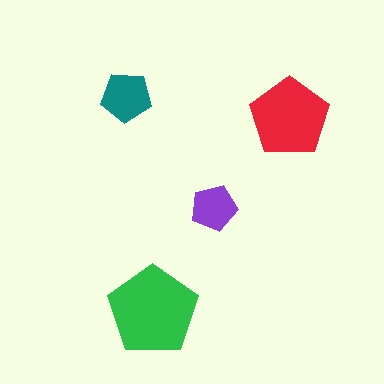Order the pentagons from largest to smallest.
the green one, the red one, the teal one, the purple one.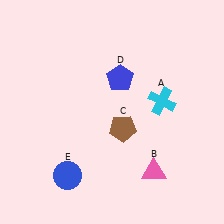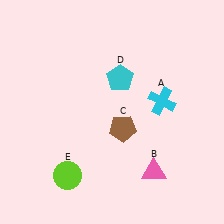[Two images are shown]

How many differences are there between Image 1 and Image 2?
There are 2 differences between the two images.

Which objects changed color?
D changed from blue to cyan. E changed from blue to lime.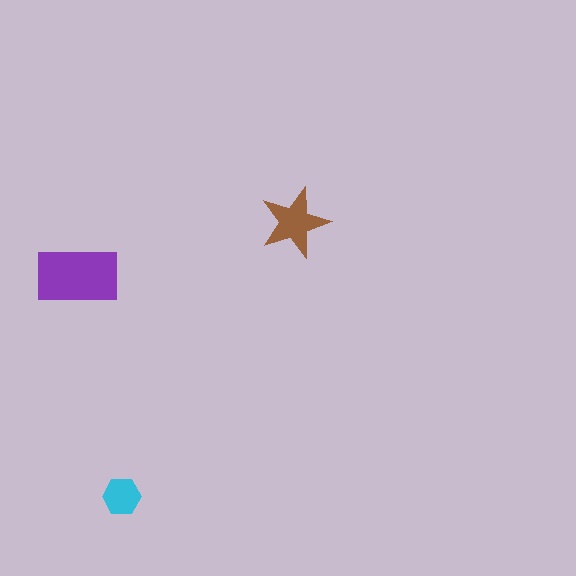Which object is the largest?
The purple rectangle.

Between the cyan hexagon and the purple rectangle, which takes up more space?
The purple rectangle.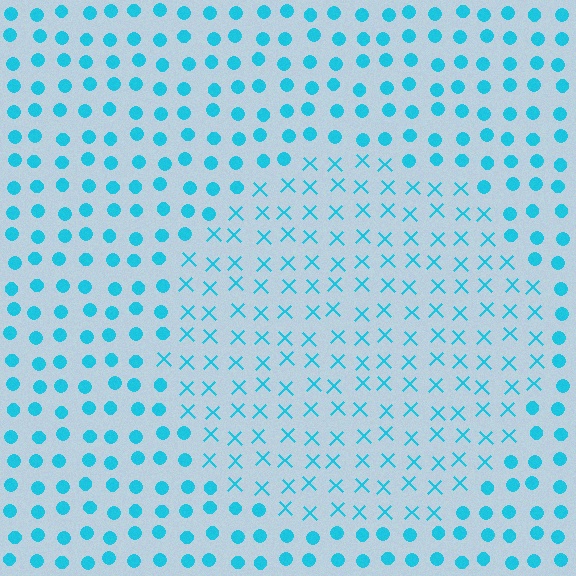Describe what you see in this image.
The image is filled with small cyan elements arranged in a uniform grid. A circle-shaped region contains X marks, while the surrounding area contains circles. The boundary is defined purely by the change in element shape.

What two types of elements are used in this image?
The image uses X marks inside the circle region and circles outside it.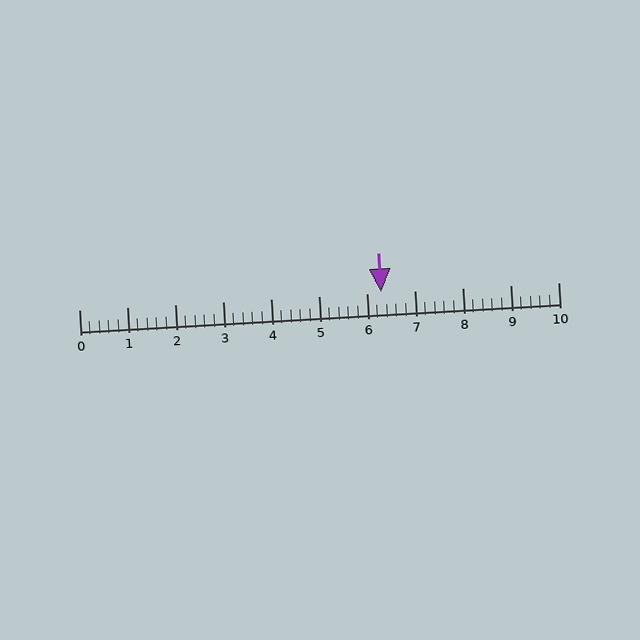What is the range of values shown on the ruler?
The ruler shows values from 0 to 10.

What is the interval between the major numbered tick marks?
The major tick marks are spaced 1 units apart.